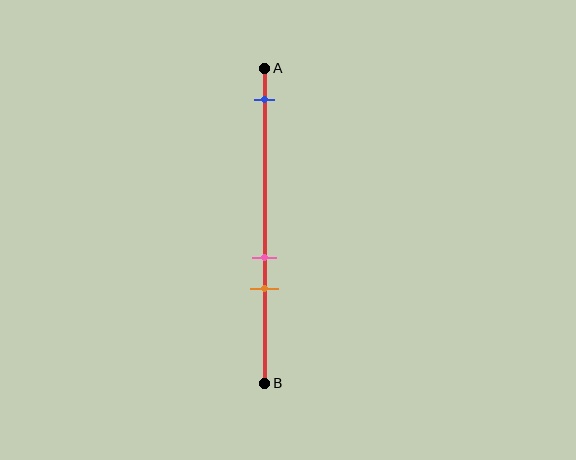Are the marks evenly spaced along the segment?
No, the marks are not evenly spaced.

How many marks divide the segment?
There are 3 marks dividing the segment.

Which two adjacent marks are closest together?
The pink and orange marks are the closest adjacent pair.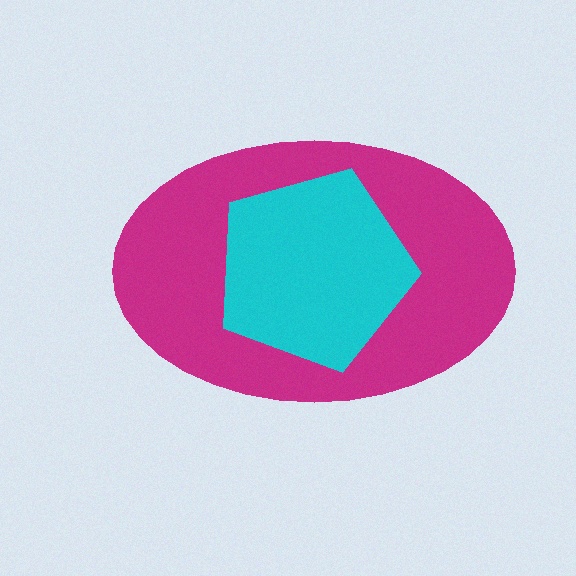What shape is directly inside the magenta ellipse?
The cyan pentagon.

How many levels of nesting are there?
2.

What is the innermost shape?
The cyan pentagon.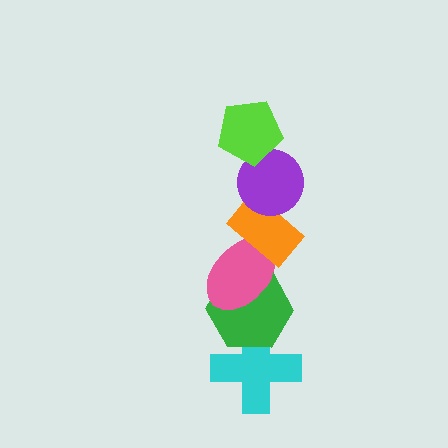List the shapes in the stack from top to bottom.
From top to bottom: the lime pentagon, the purple circle, the orange rectangle, the pink ellipse, the green hexagon, the cyan cross.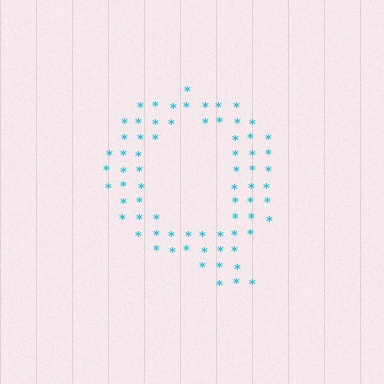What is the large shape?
The large shape is the letter Q.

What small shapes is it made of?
It is made of small asterisks.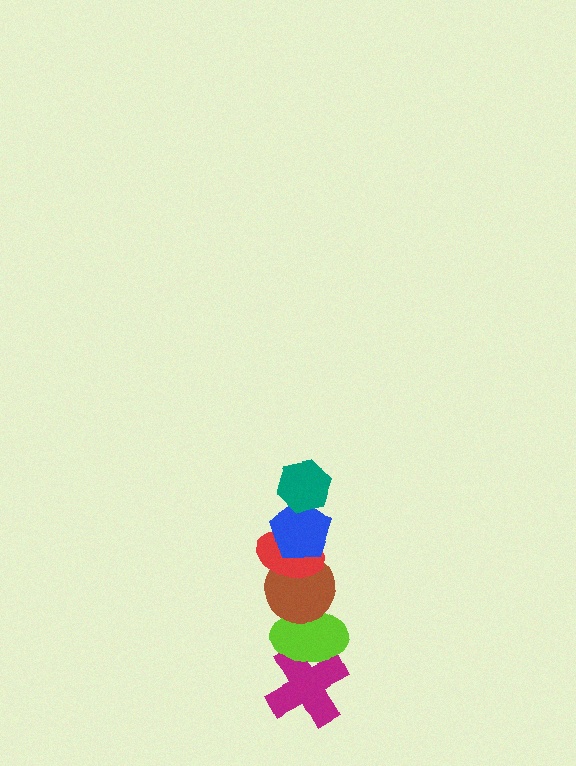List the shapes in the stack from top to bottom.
From top to bottom: the teal hexagon, the blue pentagon, the red ellipse, the brown circle, the lime ellipse, the magenta cross.